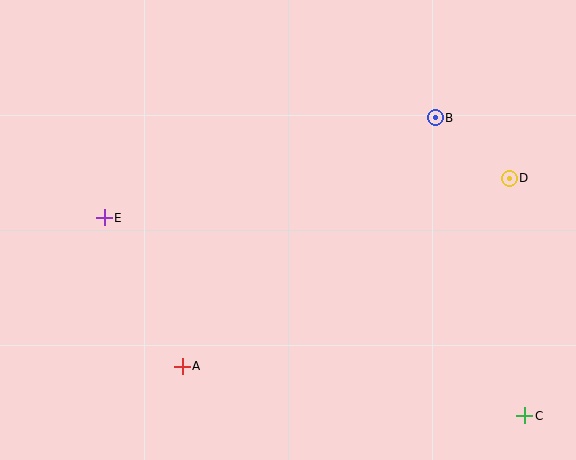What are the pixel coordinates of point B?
Point B is at (435, 118).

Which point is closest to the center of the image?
Point A at (182, 366) is closest to the center.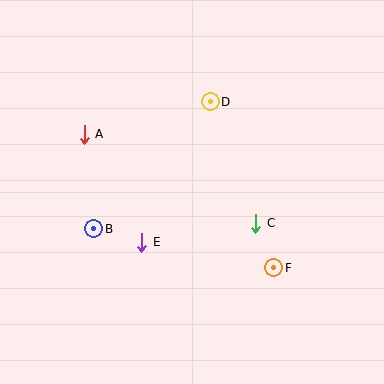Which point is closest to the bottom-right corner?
Point F is closest to the bottom-right corner.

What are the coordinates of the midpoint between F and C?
The midpoint between F and C is at (265, 246).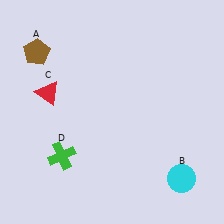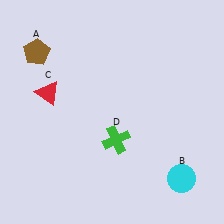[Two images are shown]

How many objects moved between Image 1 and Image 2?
1 object moved between the two images.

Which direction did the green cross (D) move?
The green cross (D) moved right.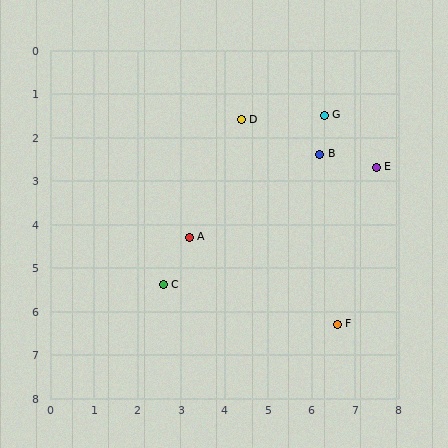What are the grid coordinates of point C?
Point C is at approximately (2.6, 5.4).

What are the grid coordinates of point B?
Point B is at approximately (6.2, 2.4).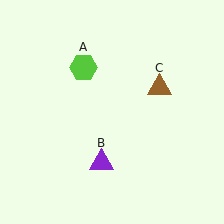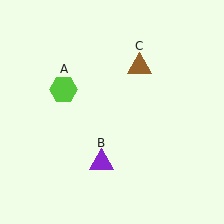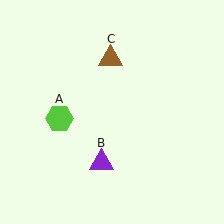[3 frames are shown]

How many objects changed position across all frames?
2 objects changed position: lime hexagon (object A), brown triangle (object C).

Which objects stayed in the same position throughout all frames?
Purple triangle (object B) remained stationary.